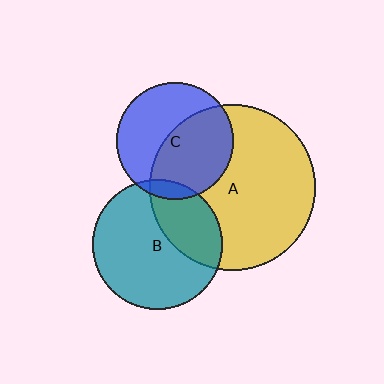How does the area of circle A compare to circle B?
Approximately 1.6 times.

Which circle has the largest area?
Circle A (yellow).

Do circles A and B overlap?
Yes.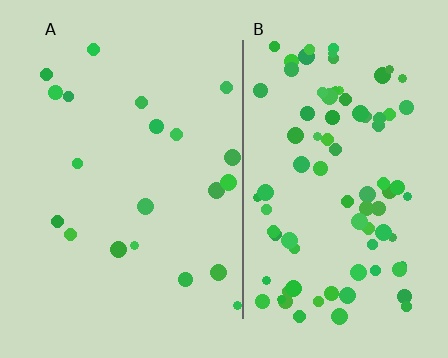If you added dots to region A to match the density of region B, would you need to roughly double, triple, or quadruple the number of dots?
Approximately quadruple.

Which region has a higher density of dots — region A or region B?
B (the right).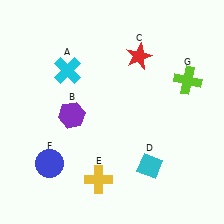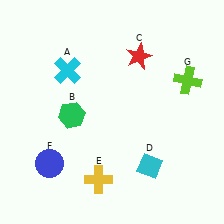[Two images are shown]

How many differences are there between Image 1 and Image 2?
There is 1 difference between the two images.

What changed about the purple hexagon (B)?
In Image 1, B is purple. In Image 2, it changed to green.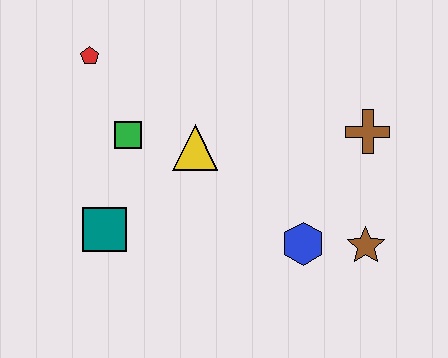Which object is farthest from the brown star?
The red pentagon is farthest from the brown star.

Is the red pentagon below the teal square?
No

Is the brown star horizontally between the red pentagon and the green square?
No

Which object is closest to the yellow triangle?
The green square is closest to the yellow triangle.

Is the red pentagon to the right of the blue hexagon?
No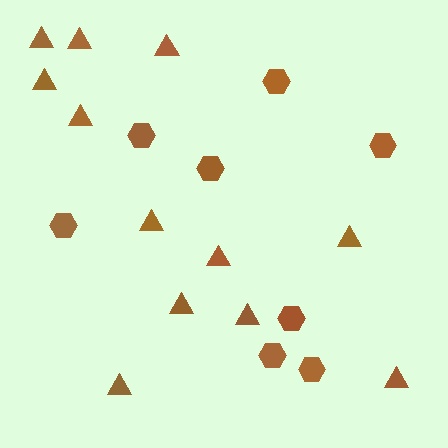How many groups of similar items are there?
There are 2 groups: one group of hexagons (8) and one group of triangles (12).